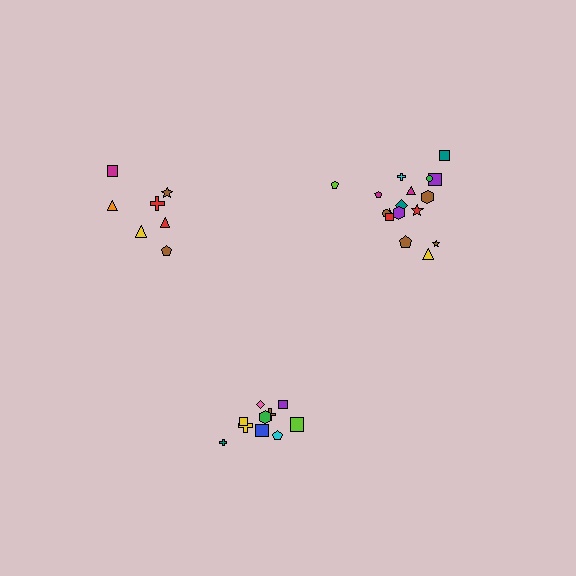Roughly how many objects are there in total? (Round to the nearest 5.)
Roughly 35 objects in total.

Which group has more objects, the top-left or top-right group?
The top-right group.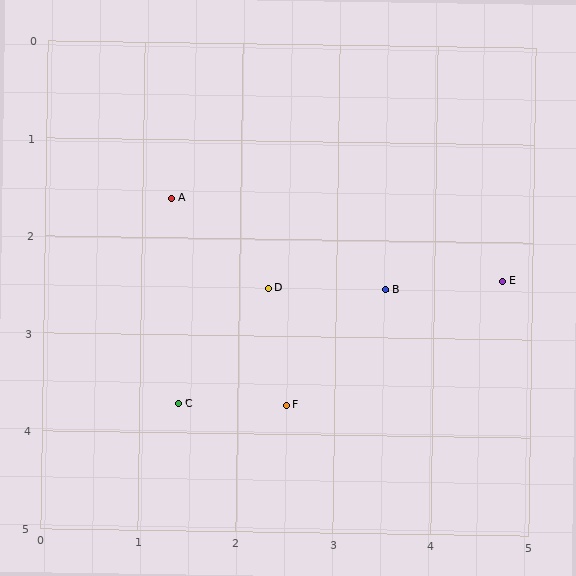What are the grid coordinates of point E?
Point E is at approximately (4.7, 2.4).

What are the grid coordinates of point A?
Point A is at approximately (1.3, 1.6).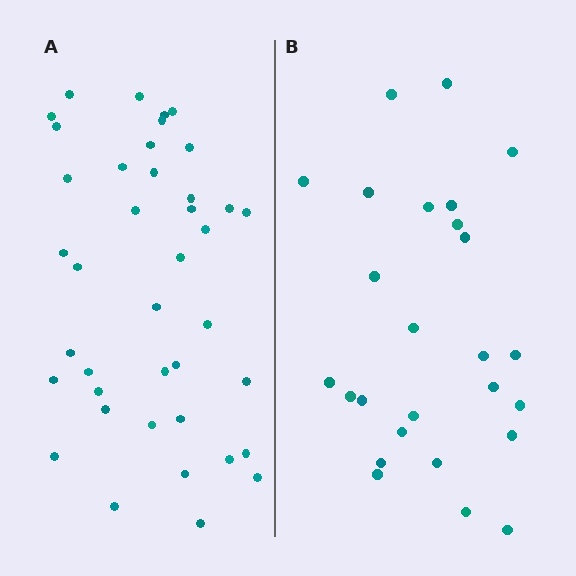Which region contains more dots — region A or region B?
Region A (the left region) has more dots.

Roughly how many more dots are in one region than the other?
Region A has approximately 15 more dots than region B.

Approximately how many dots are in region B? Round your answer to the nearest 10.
About 30 dots. (The exact count is 26, which rounds to 30.)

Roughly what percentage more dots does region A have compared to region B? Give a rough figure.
About 55% more.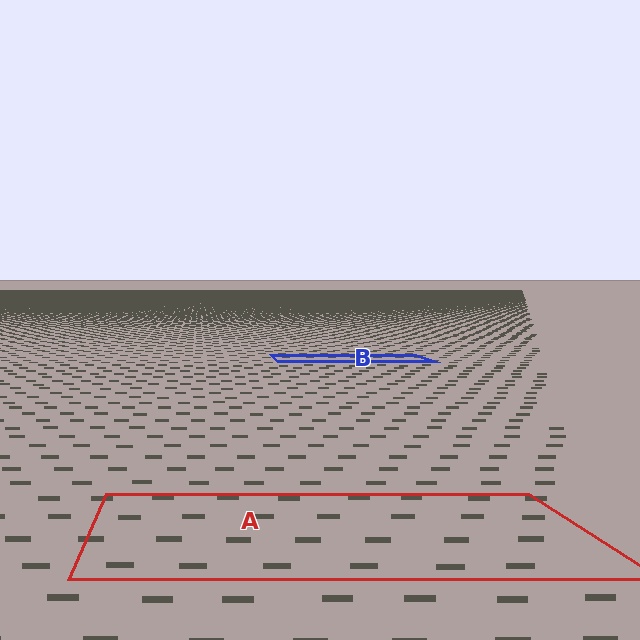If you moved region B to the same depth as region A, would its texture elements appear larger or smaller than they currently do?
They would appear larger. At a closer depth, the same texture elements are projected at a bigger on-screen size.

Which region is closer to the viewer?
Region A is closer. The texture elements there are larger and more spread out.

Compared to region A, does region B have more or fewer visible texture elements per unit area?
Region B has more texture elements per unit area — they are packed more densely because it is farther away.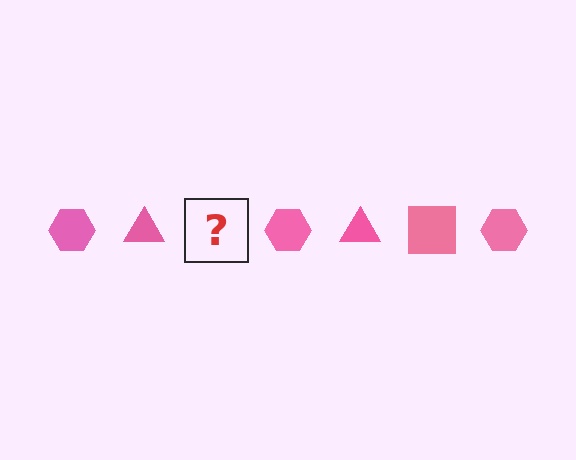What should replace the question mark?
The question mark should be replaced with a pink square.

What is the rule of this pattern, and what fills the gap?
The rule is that the pattern cycles through hexagon, triangle, square shapes in pink. The gap should be filled with a pink square.